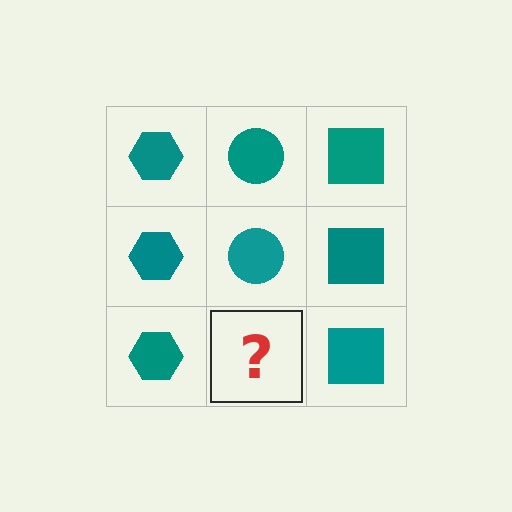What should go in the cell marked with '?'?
The missing cell should contain a teal circle.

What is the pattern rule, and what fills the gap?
The rule is that each column has a consistent shape. The gap should be filled with a teal circle.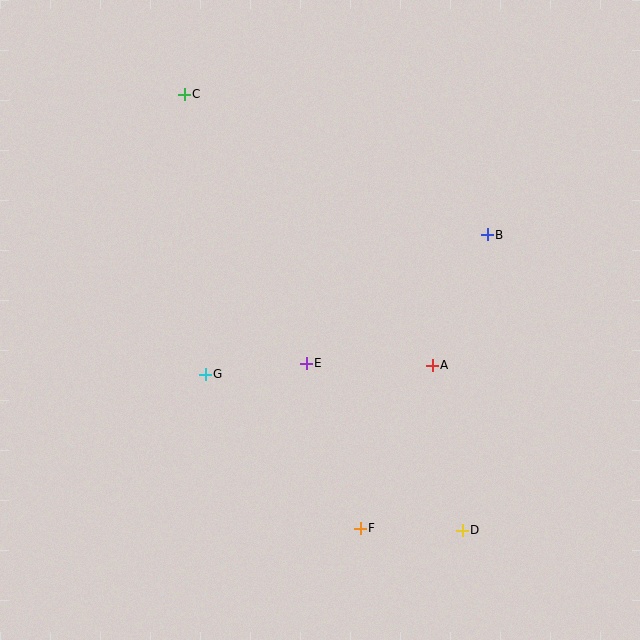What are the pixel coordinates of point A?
Point A is at (432, 365).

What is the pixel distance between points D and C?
The distance between D and C is 517 pixels.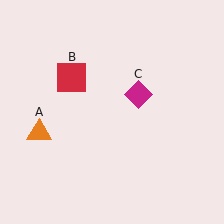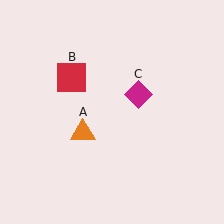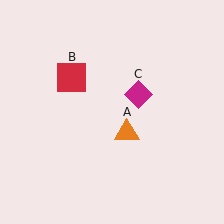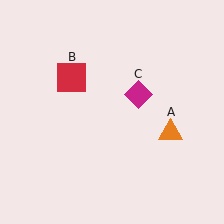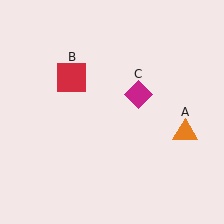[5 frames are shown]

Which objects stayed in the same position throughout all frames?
Red square (object B) and magenta diamond (object C) remained stationary.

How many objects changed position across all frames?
1 object changed position: orange triangle (object A).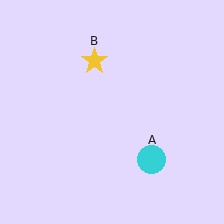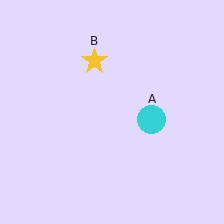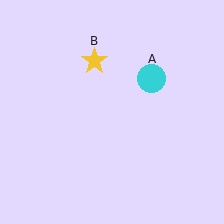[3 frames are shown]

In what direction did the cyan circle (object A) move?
The cyan circle (object A) moved up.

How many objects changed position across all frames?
1 object changed position: cyan circle (object A).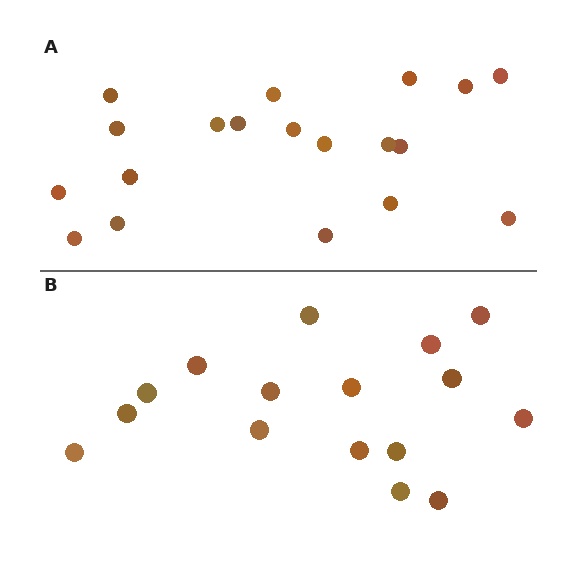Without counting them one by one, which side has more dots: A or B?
Region A (the top region) has more dots.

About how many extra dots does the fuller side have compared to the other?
Region A has just a few more — roughly 2 or 3 more dots than region B.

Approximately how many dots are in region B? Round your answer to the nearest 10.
About 20 dots. (The exact count is 16, which rounds to 20.)